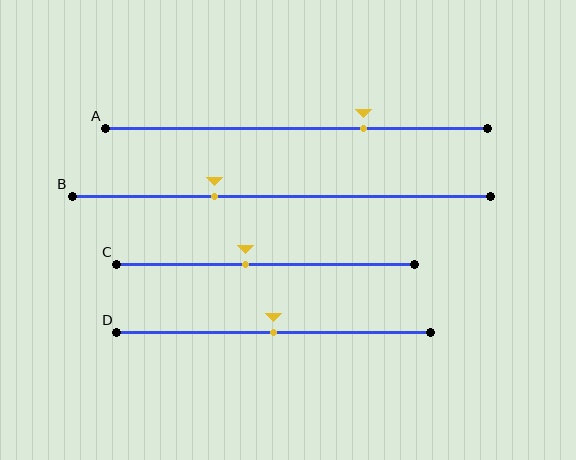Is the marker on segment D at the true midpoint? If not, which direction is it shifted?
Yes, the marker on segment D is at the true midpoint.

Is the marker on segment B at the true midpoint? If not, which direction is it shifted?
No, the marker on segment B is shifted to the left by about 16% of the segment length.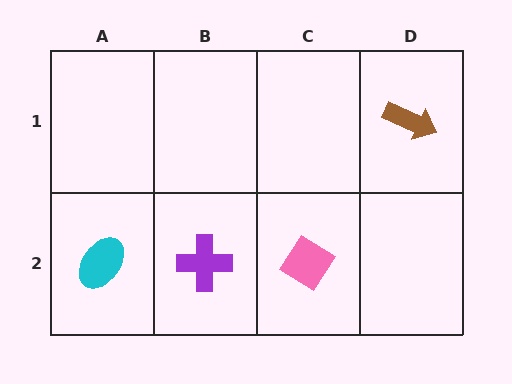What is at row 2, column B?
A purple cross.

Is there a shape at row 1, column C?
No, that cell is empty.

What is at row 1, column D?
A brown arrow.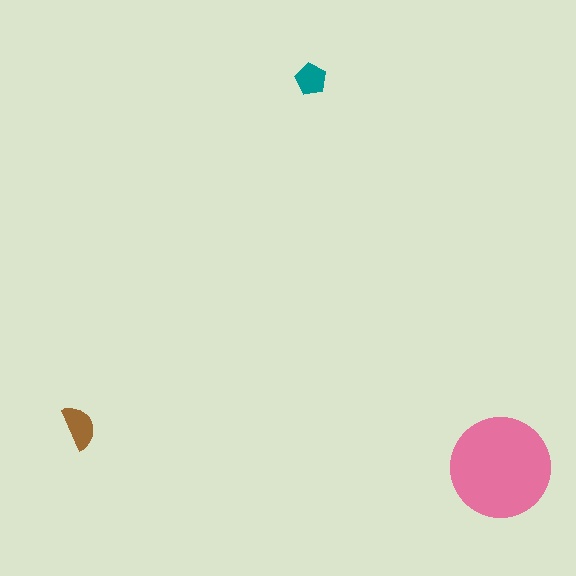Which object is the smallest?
The teal pentagon.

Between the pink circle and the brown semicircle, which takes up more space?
The pink circle.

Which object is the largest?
The pink circle.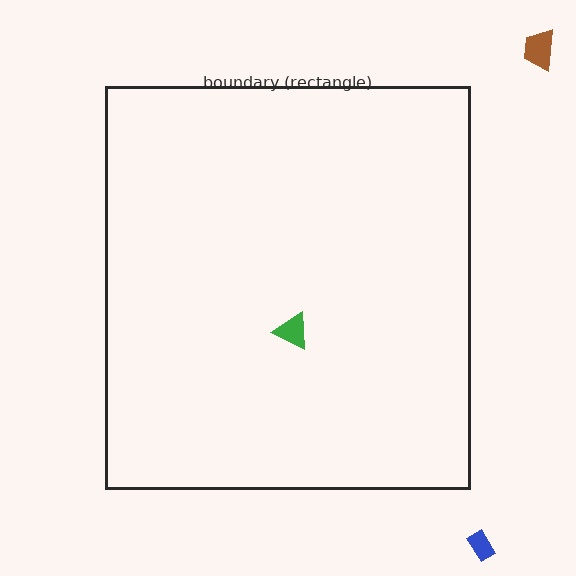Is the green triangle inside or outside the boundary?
Inside.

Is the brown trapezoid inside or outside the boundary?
Outside.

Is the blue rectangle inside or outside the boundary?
Outside.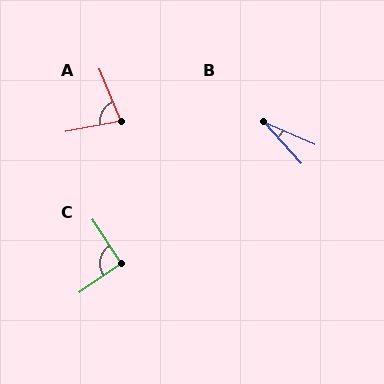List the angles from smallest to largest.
B (24°), A (78°), C (91°).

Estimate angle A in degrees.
Approximately 78 degrees.